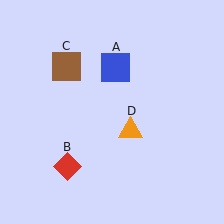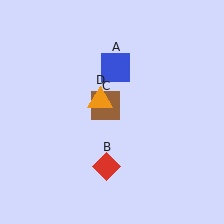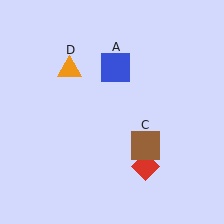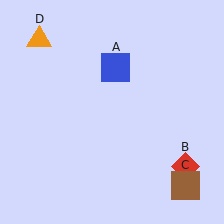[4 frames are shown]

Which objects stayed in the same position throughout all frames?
Blue square (object A) remained stationary.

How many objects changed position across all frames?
3 objects changed position: red diamond (object B), brown square (object C), orange triangle (object D).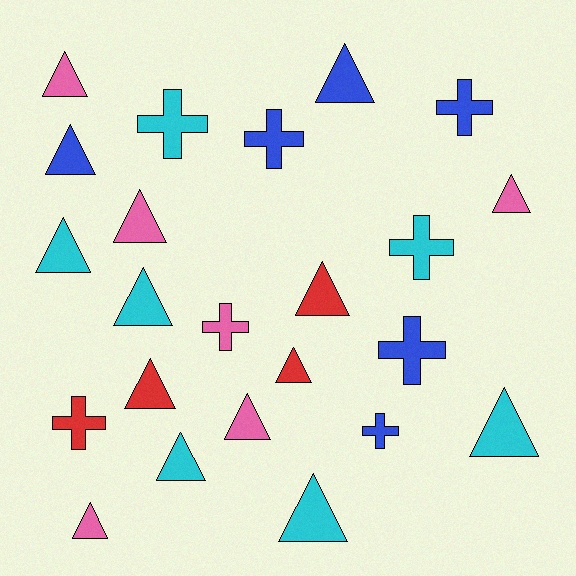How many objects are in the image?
There are 23 objects.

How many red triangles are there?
There are 3 red triangles.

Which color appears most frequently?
Cyan, with 7 objects.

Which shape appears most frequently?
Triangle, with 15 objects.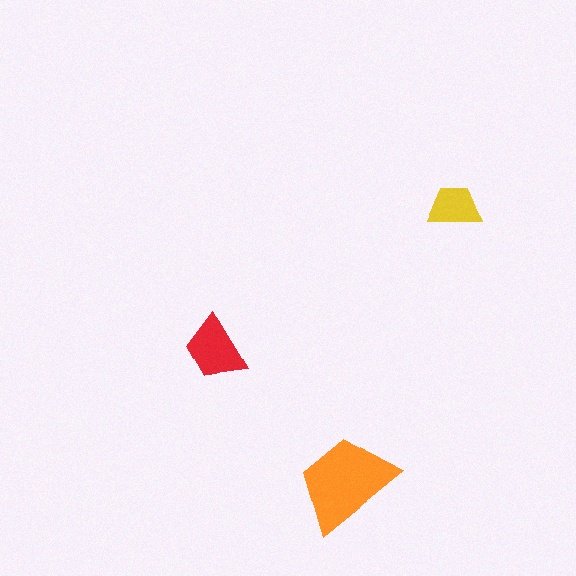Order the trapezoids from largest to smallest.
the orange one, the red one, the yellow one.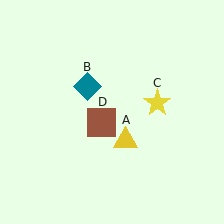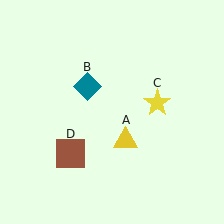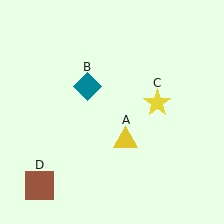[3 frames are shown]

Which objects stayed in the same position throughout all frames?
Yellow triangle (object A) and teal diamond (object B) and yellow star (object C) remained stationary.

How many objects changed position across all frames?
1 object changed position: brown square (object D).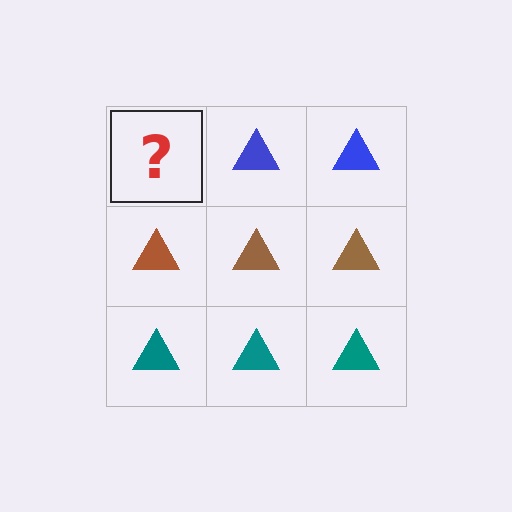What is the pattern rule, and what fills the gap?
The rule is that each row has a consistent color. The gap should be filled with a blue triangle.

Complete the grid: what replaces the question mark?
The question mark should be replaced with a blue triangle.